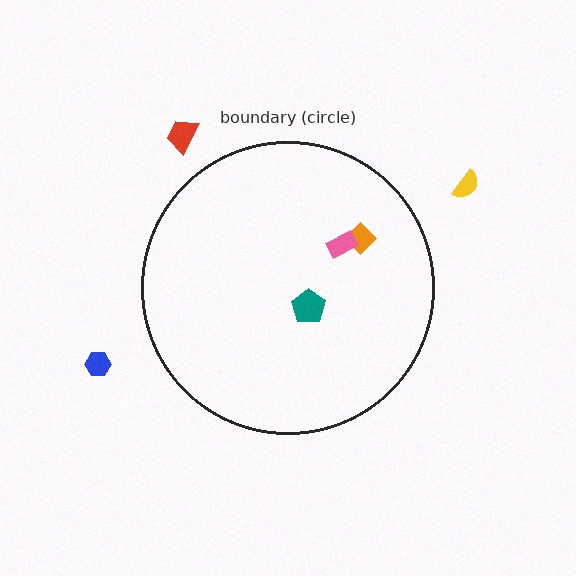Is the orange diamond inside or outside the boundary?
Inside.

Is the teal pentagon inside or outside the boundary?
Inside.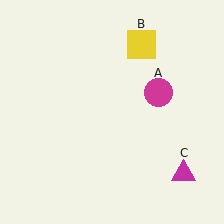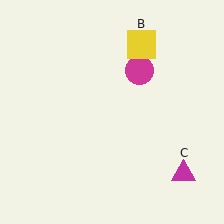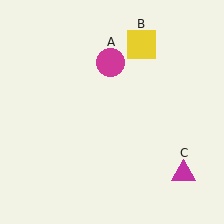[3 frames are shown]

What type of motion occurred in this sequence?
The magenta circle (object A) rotated counterclockwise around the center of the scene.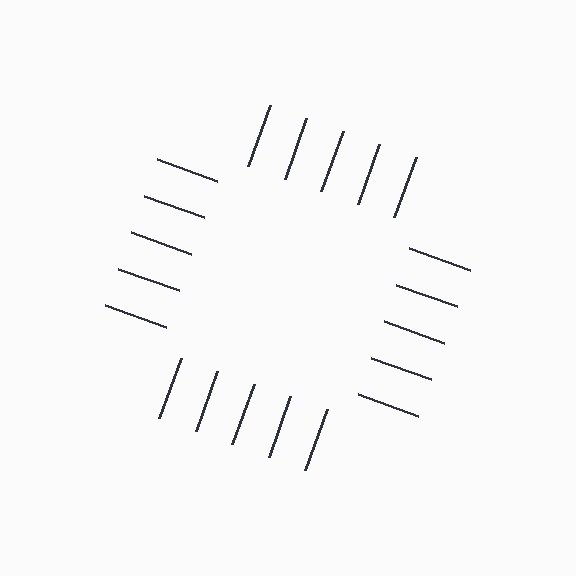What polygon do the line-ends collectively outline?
An illusory square — the line segments terminate on its edges but no continuous stroke is drawn.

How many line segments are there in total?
20 — 5 along each of the 4 edges.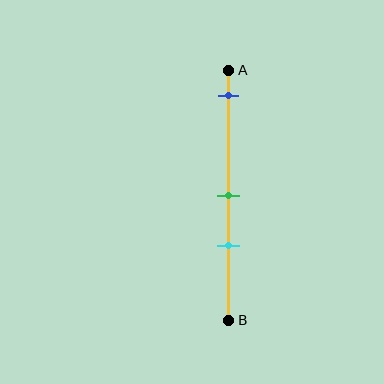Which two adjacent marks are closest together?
The green and cyan marks are the closest adjacent pair.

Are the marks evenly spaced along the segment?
No, the marks are not evenly spaced.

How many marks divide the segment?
There are 3 marks dividing the segment.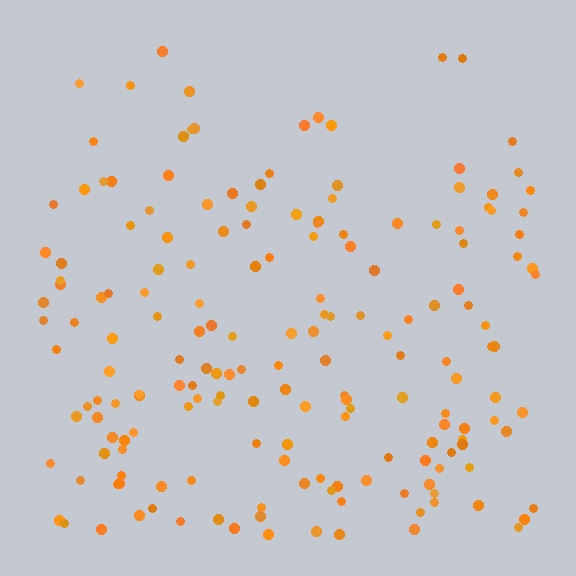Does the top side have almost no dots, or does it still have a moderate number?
Still a moderate number, just noticeably fewer than the bottom.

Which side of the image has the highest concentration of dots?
The bottom.